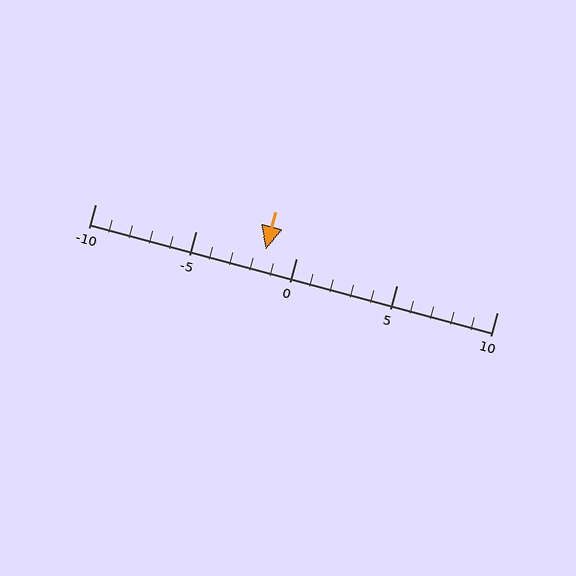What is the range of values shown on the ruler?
The ruler shows values from -10 to 10.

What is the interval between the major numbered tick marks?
The major tick marks are spaced 5 units apart.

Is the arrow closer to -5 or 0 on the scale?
The arrow is closer to 0.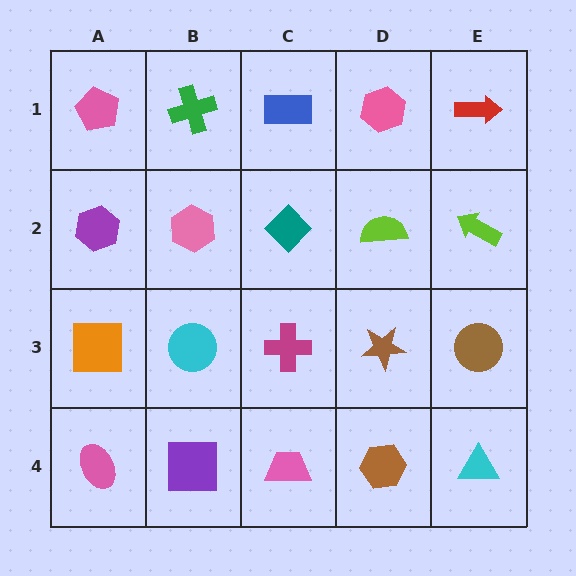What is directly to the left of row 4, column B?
A pink ellipse.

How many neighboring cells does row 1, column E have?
2.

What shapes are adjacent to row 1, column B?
A pink hexagon (row 2, column B), a pink pentagon (row 1, column A), a blue rectangle (row 1, column C).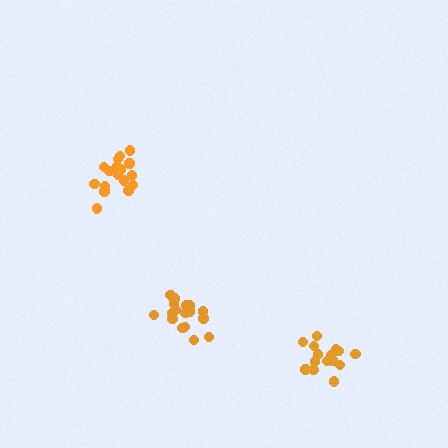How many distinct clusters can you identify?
There are 3 distinct clusters.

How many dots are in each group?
Group 1: 17 dots, Group 2: 17 dots, Group 3: 15 dots (49 total).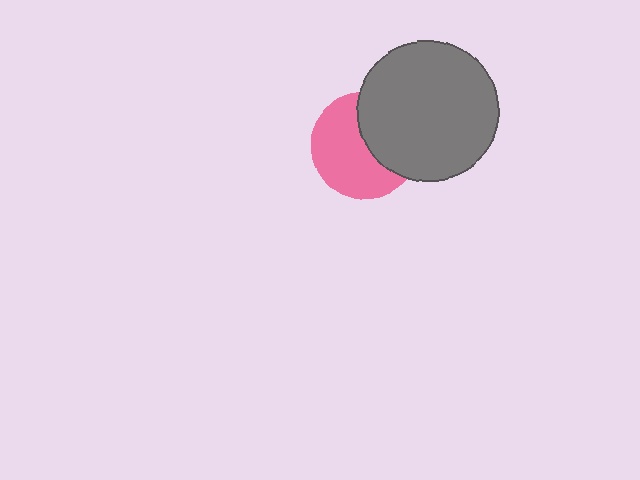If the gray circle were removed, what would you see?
You would see the complete pink circle.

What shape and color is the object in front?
The object in front is a gray circle.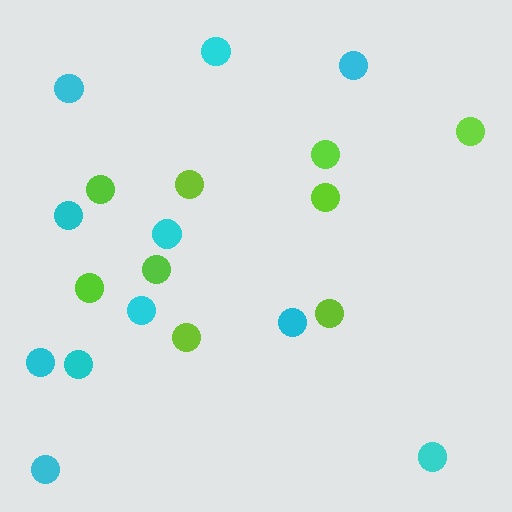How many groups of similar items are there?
There are 2 groups: one group of cyan circles (11) and one group of lime circles (9).